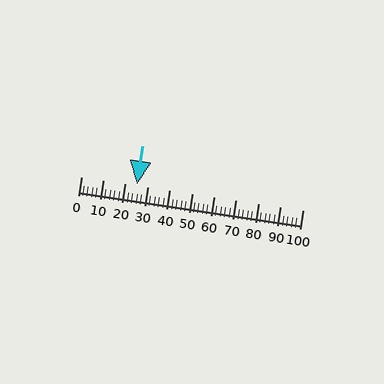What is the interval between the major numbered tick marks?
The major tick marks are spaced 10 units apart.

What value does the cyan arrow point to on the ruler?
The cyan arrow points to approximately 25.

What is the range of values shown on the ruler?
The ruler shows values from 0 to 100.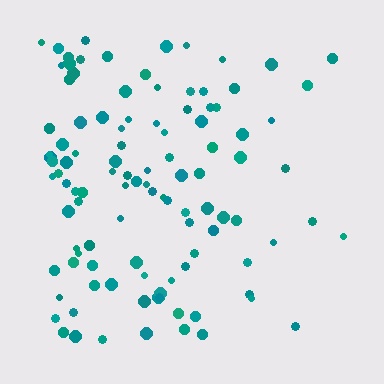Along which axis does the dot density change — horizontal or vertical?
Horizontal.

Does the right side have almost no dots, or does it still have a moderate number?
Still a moderate number, just noticeably fewer than the left.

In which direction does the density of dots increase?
From right to left, with the left side densest.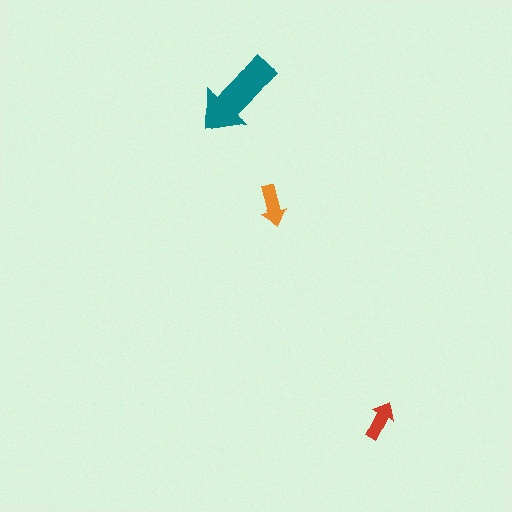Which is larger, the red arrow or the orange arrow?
The orange one.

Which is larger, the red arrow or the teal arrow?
The teal one.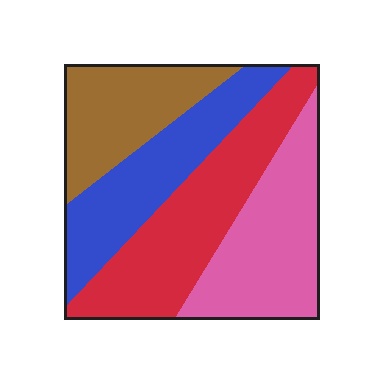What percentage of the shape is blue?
Blue covers 23% of the shape.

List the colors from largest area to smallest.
From largest to smallest: red, pink, blue, brown.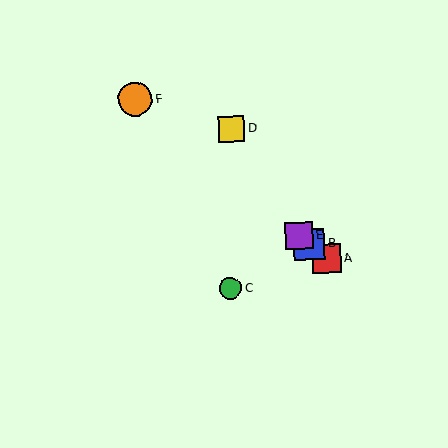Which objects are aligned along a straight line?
Objects A, B, E, F are aligned along a straight line.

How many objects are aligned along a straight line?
4 objects (A, B, E, F) are aligned along a straight line.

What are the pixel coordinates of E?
Object E is at (299, 236).